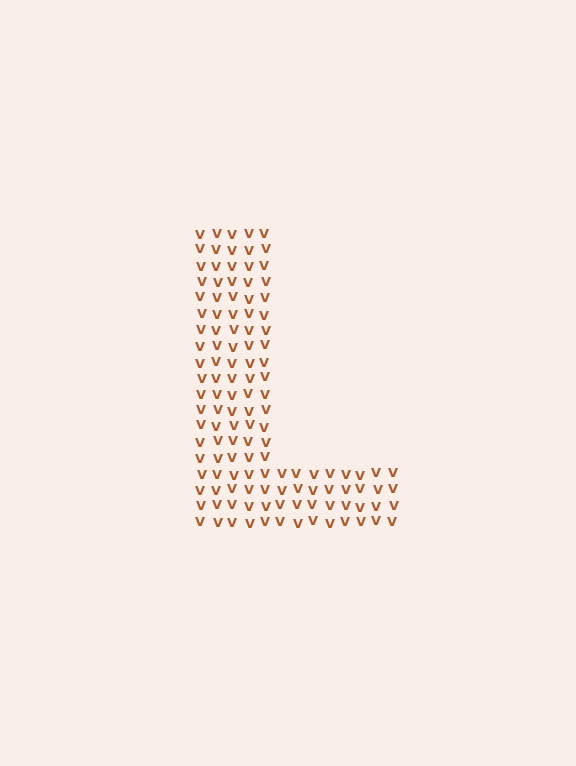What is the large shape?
The large shape is the letter L.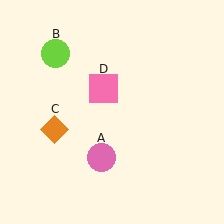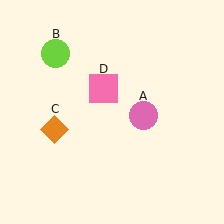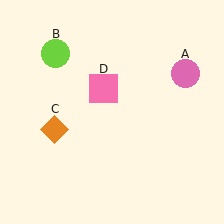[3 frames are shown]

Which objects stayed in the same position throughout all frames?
Lime circle (object B) and orange diamond (object C) and pink square (object D) remained stationary.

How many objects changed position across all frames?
1 object changed position: pink circle (object A).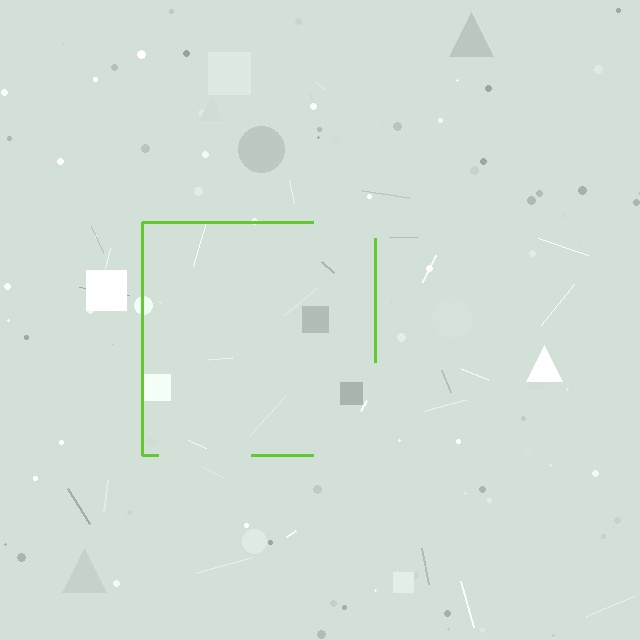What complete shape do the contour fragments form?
The contour fragments form a square.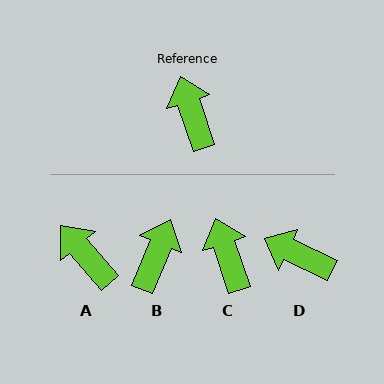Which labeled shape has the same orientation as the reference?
C.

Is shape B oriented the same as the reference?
No, it is off by about 41 degrees.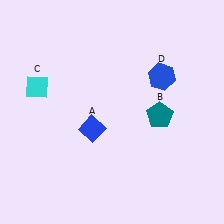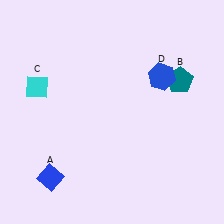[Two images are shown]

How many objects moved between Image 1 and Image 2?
2 objects moved between the two images.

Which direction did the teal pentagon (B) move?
The teal pentagon (B) moved up.